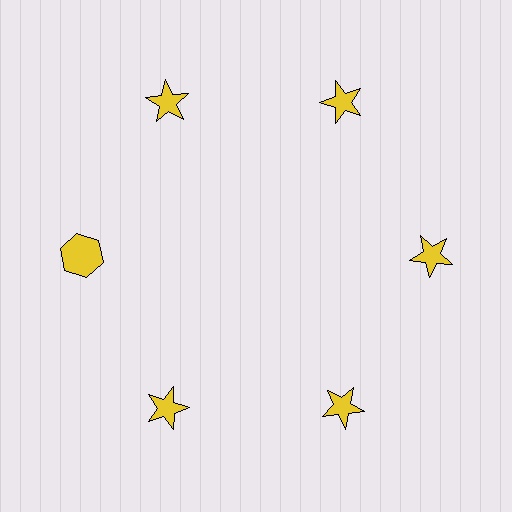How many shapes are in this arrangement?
There are 6 shapes arranged in a ring pattern.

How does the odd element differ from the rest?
It has a different shape: hexagon instead of star.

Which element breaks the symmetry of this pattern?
The yellow hexagon at roughly the 9 o'clock position breaks the symmetry. All other shapes are yellow stars.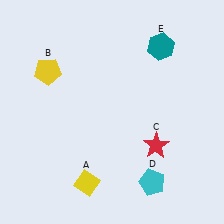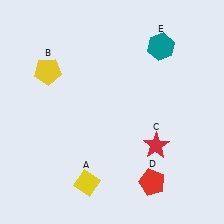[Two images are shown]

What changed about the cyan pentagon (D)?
In Image 1, D is cyan. In Image 2, it changed to red.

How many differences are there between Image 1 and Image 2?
There is 1 difference between the two images.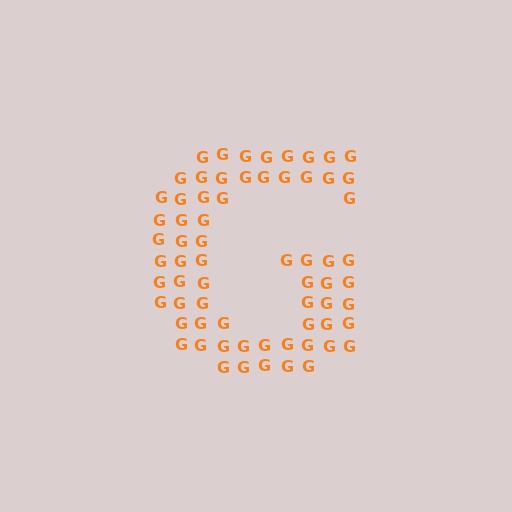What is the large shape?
The large shape is the letter G.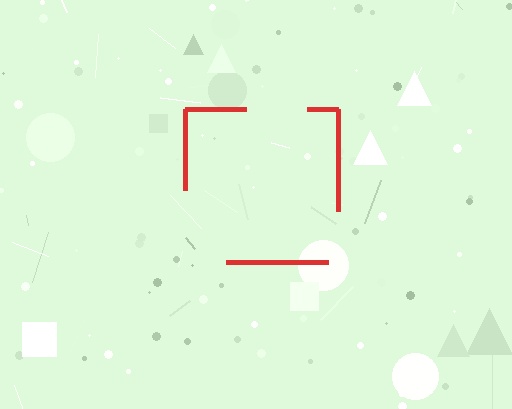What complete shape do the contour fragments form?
The contour fragments form a square.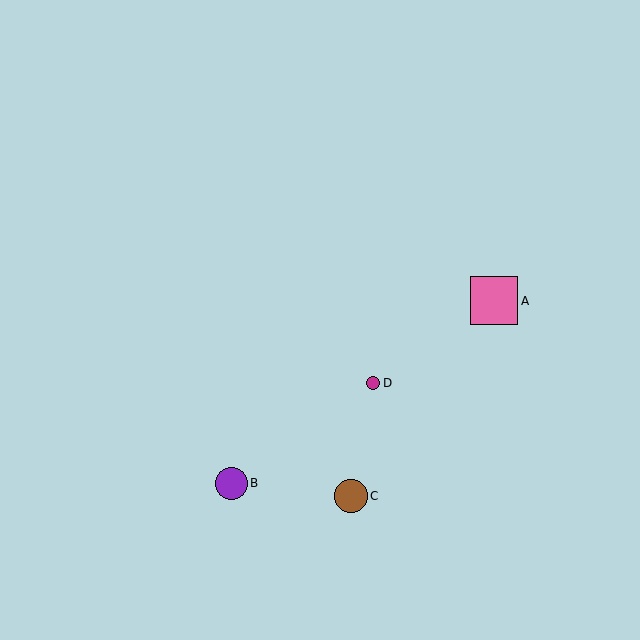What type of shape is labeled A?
Shape A is a pink square.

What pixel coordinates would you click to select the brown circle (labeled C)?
Click at (351, 496) to select the brown circle C.